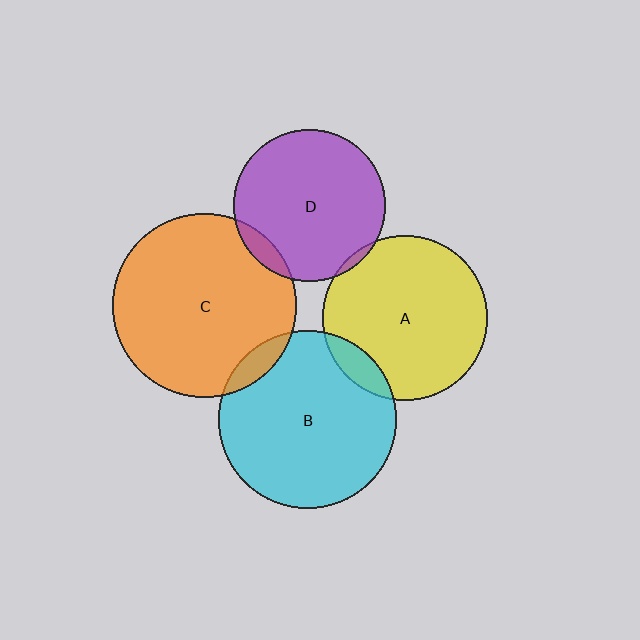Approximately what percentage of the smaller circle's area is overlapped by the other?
Approximately 5%.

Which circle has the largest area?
Circle C (orange).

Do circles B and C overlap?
Yes.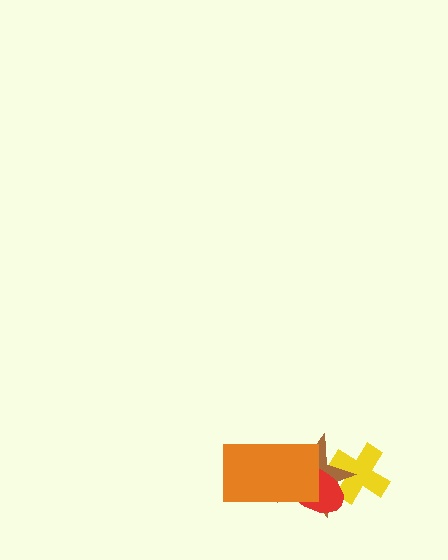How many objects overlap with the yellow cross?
2 objects overlap with the yellow cross.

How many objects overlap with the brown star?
3 objects overlap with the brown star.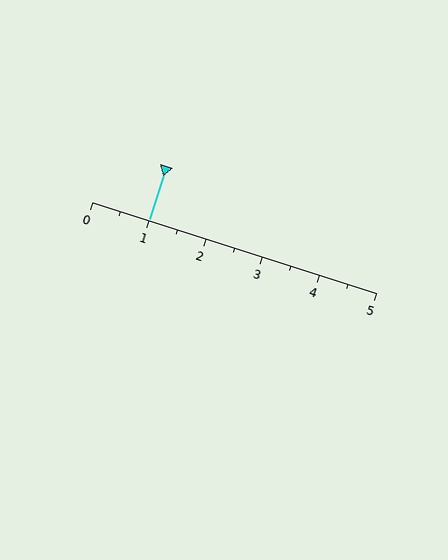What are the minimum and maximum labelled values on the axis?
The axis runs from 0 to 5.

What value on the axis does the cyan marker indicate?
The marker indicates approximately 1.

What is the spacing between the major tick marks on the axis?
The major ticks are spaced 1 apart.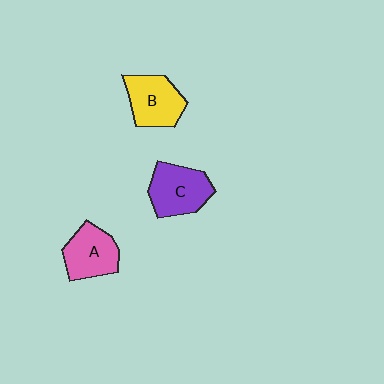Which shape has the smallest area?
Shape A (pink).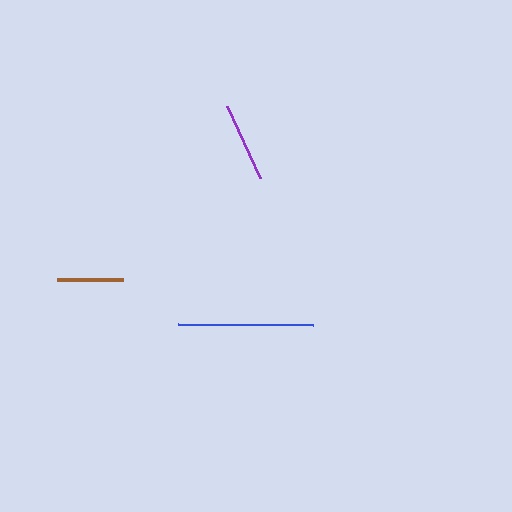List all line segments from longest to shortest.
From longest to shortest: blue, purple, brown.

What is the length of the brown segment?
The brown segment is approximately 65 pixels long.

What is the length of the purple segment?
The purple segment is approximately 79 pixels long.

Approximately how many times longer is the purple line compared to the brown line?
The purple line is approximately 1.2 times the length of the brown line.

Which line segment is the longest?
The blue line is the longest at approximately 135 pixels.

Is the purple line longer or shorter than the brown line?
The purple line is longer than the brown line.